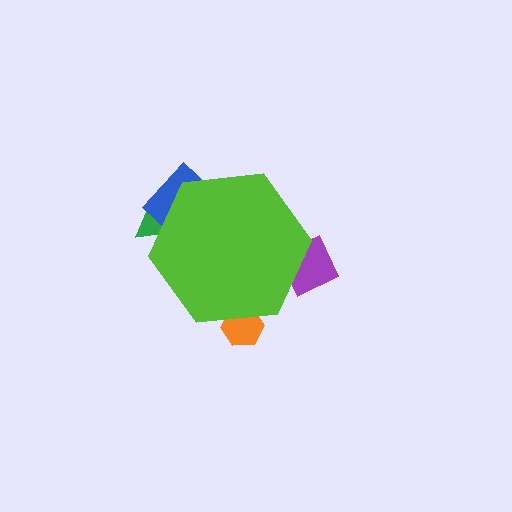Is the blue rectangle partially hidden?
Yes, the blue rectangle is partially hidden behind the lime hexagon.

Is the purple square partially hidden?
Yes, the purple square is partially hidden behind the lime hexagon.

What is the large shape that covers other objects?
A lime hexagon.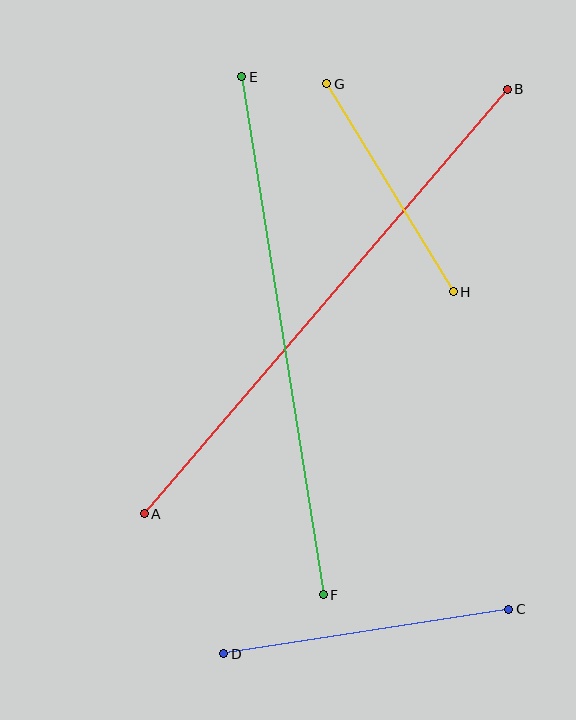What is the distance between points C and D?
The distance is approximately 288 pixels.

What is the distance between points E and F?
The distance is approximately 524 pixels.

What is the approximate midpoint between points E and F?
The midpoint is at approximately (282, 336) pixels.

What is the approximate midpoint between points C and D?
The midpoint is at approximately (366, 632) pixels.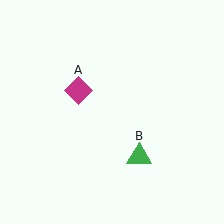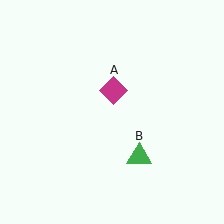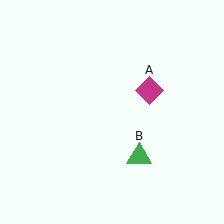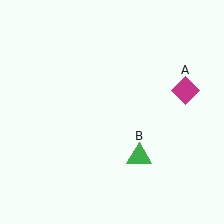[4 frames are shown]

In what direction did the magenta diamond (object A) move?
The magenta diamond (object A) moved right.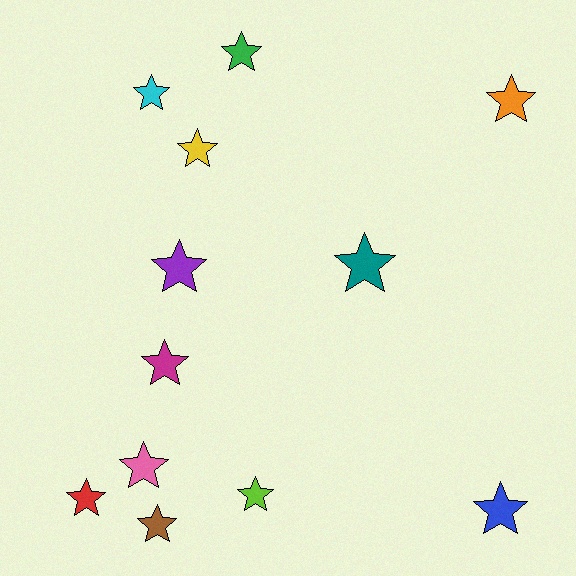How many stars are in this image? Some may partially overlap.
There are 12 stars.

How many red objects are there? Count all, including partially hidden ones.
There is 1 red object.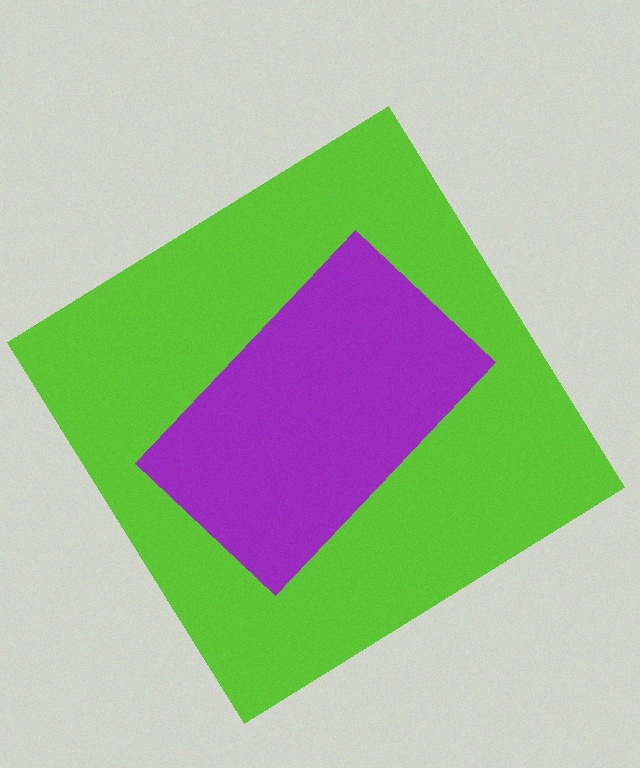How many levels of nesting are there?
2.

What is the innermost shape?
The purple rectangle.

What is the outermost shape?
The lime diamond.